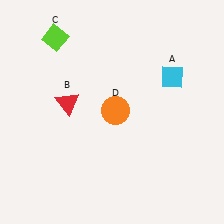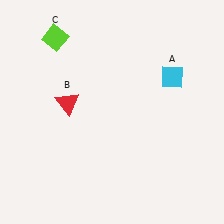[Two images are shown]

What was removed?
The orange circle (D) was removed in Image 2.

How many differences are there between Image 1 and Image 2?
There is 1 difference between the two images.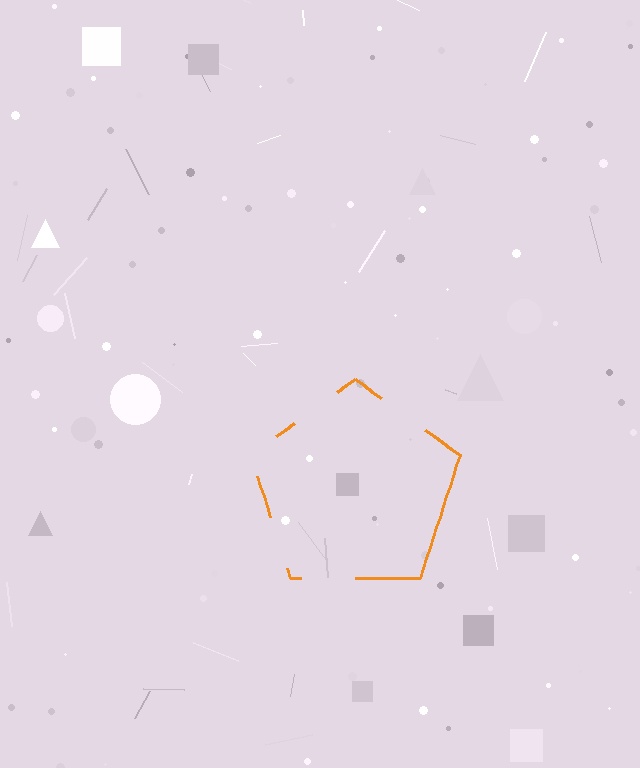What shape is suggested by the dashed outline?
The dashed outline suggests a pentagon.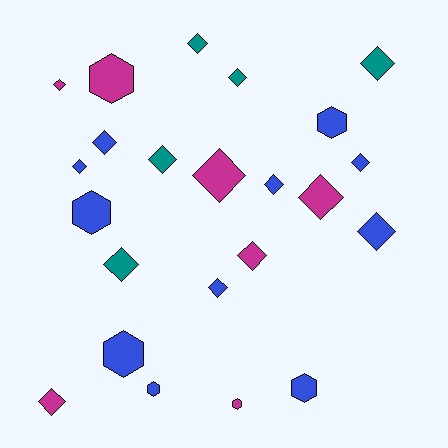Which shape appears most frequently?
Diamond, with 16 objects.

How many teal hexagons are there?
There are no teal hexagons.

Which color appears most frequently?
Blue, with 11 objects.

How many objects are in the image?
There are 23 objects.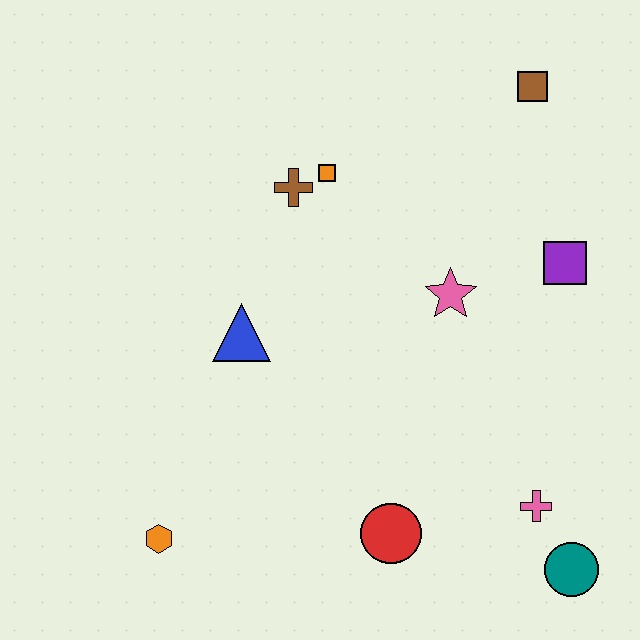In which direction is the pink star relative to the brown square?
The pink star is below the brown square.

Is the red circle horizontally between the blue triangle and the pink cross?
Yes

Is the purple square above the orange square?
No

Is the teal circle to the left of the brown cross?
No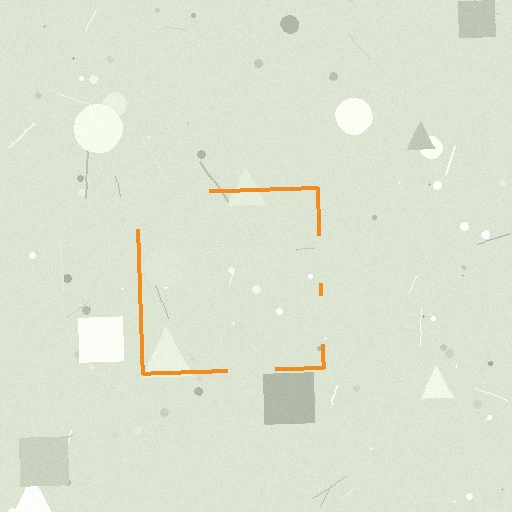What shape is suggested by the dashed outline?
The dashed outline suggests a square.